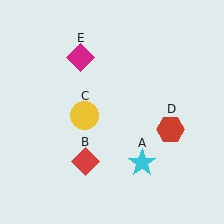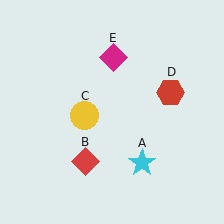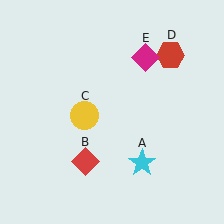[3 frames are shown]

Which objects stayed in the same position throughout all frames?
Cyan star (object A) and red diamond (object B) and yellow circle (object C) remained stationary.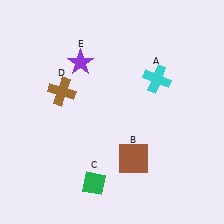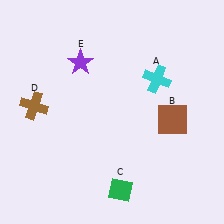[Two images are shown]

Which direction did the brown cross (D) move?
The brown cross (D) moved left.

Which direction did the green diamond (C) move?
The green diamond (C) moved right.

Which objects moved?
The objects that moved are: the brown square (B), the green diamond (C), the brown cross (D).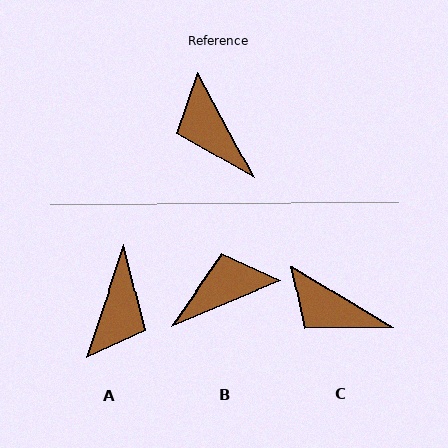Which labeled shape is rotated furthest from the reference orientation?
A, about 133 degrees away.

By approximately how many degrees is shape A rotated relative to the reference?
Approximately 133 degrees counter-clockwise.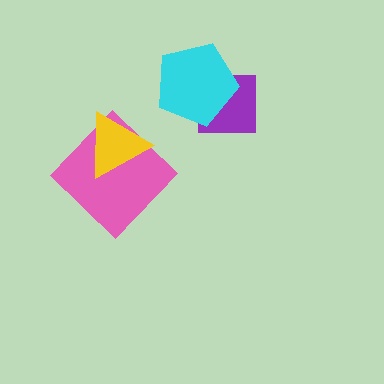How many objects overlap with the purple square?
1 object overlaps with the purple square.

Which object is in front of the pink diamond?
The yellow triangle is in front of the pink diamond.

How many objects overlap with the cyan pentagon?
1 object overlaps with the cyan pentagon.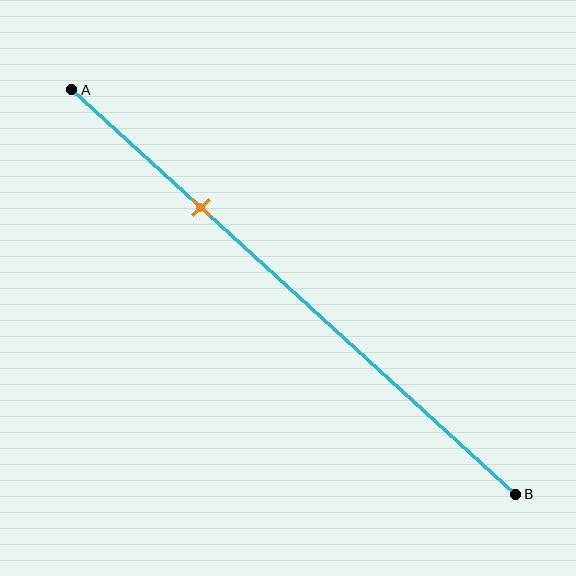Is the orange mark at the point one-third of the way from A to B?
No, the mark is at about 30% from A, not at the 33% one-third point.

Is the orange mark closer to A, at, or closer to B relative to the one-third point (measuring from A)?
The orange mark is closer to point A than the one-third point of segment AB.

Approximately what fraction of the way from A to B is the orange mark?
The orange mark is approximately 30% of the way from A to B.